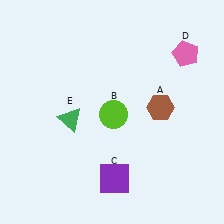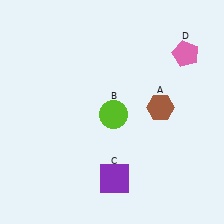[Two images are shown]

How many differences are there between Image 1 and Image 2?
There is 1 difference between the two images.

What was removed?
The green triangle (E) was removed in Image 2.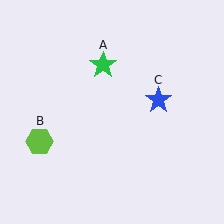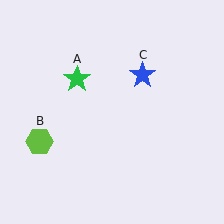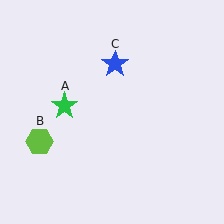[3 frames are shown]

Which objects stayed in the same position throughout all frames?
Lime hexagon (object B) remained stationary.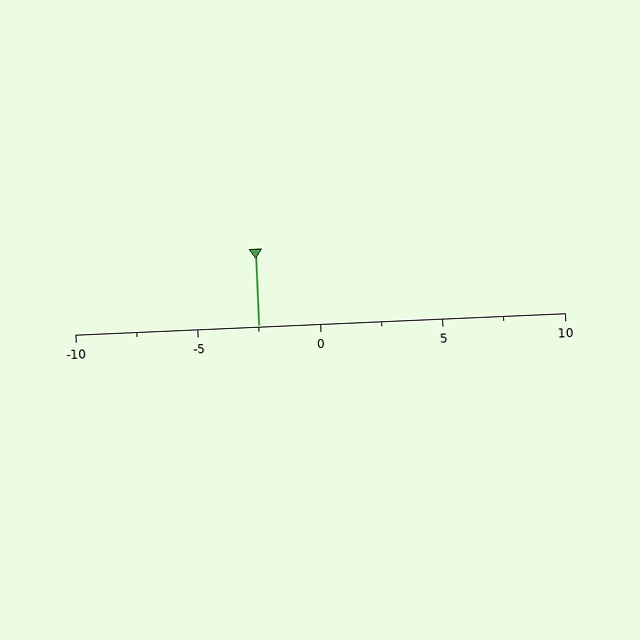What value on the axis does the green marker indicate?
The marker indicates approximately -2.5.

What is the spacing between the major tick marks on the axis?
The major ticks are spaced 5 apart.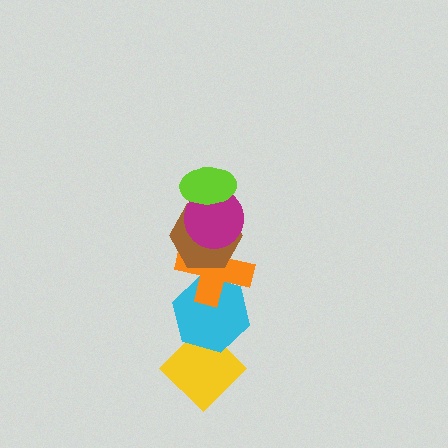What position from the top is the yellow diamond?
The yellow diamond is 6th from the top.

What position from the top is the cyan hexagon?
The cyan hexagon is 5th from the top.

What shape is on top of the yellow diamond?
The cyan hexagon is on top of the yellow diamond.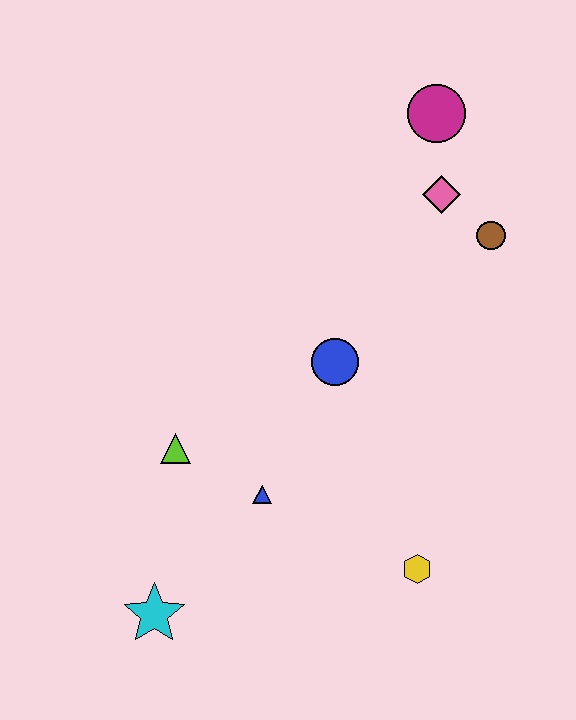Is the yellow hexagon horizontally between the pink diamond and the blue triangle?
Yes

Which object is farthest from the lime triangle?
The magenta circle is farthest from the lime triangle.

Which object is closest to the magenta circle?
The pink diamond is closest to the magenta circle.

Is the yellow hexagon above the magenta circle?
No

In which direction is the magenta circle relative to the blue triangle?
The magenta circle is above the blue triangle.